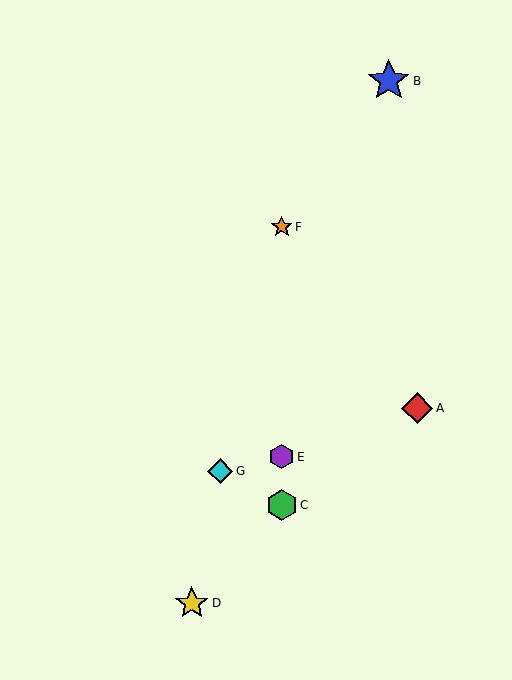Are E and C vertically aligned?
Yes, both are at x≈282.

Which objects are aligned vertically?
Objects C, E, F are aligned vertically.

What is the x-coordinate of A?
Object A is at x≈417.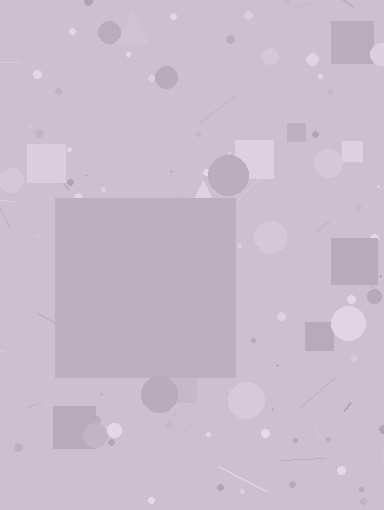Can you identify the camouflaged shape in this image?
The camouflaged shape is a square.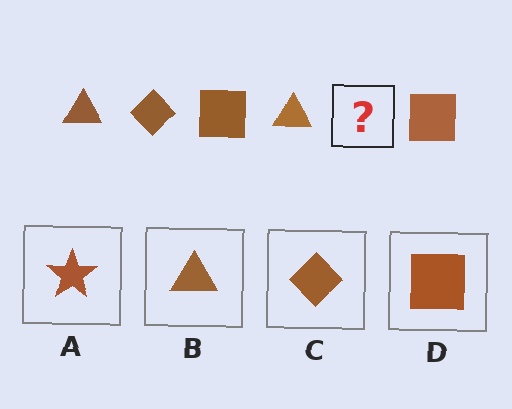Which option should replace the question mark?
Option C.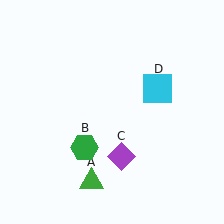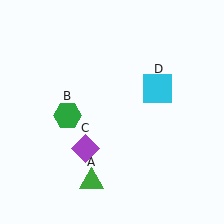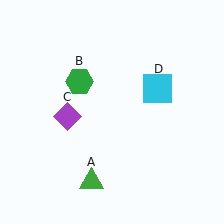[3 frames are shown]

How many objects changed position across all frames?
2 objects changed position: green hexagon (object B), purple diamond (object C).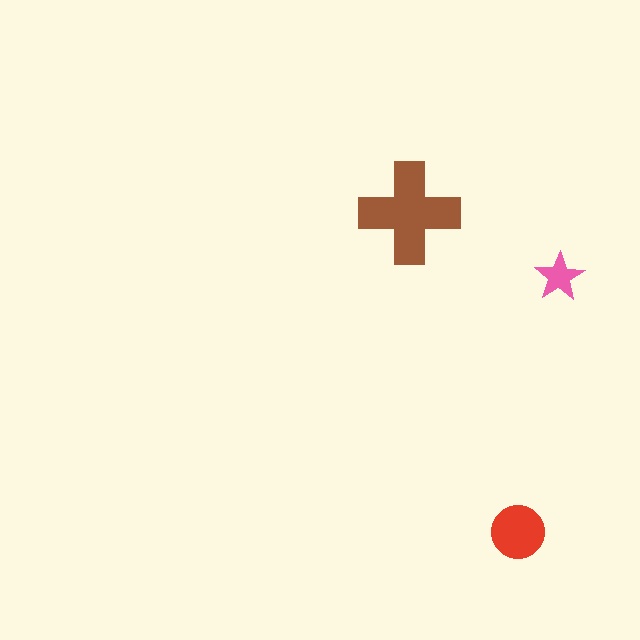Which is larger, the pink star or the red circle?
The red circle.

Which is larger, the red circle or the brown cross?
The brown cross.